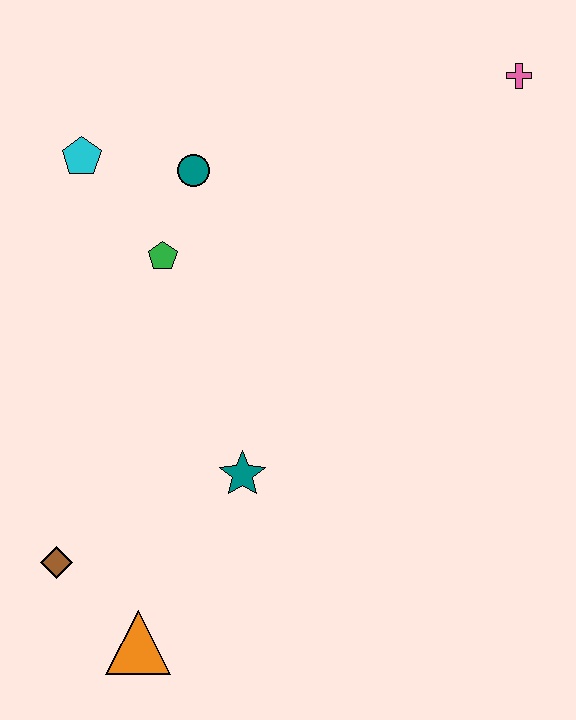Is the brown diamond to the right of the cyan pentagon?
No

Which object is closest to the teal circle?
The green pentagon is closest to the teal circle.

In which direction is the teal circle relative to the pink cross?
The teal circle is to the left of the pink cross.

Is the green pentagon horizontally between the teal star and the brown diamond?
Yes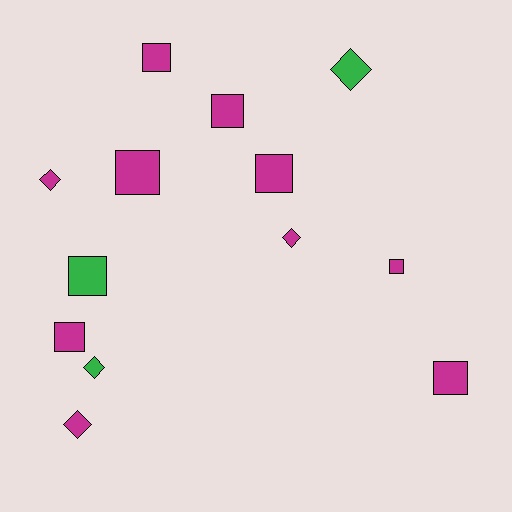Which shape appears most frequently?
Square, with 8 objects.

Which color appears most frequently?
Magenta, with 10 objects.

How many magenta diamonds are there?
There are 3 magenta diamonds.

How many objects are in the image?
There are 13 objects.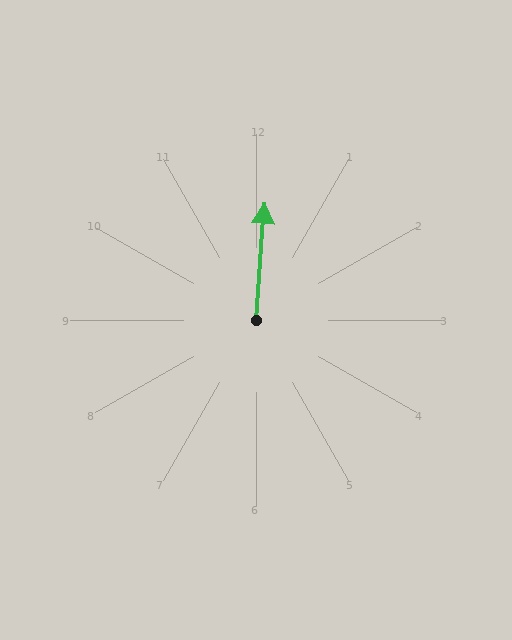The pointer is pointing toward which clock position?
Roughly 12 o'clock.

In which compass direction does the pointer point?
North.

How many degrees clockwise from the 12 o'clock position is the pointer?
Approximately 4 degrees.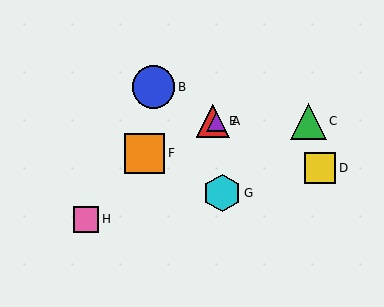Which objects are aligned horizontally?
Objects A, C, E are aligned horizontally.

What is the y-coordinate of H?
Object H is at y≈219.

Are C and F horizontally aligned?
No, C is at y≈121 and F is at y≈153.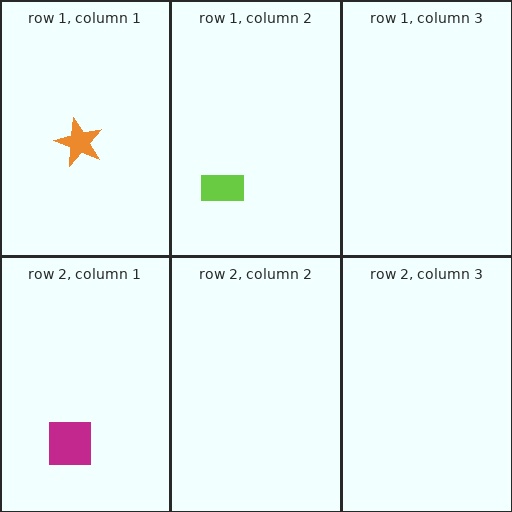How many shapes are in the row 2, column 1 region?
1.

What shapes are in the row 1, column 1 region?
The orange star.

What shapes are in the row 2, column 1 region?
The magenta square.